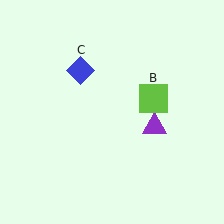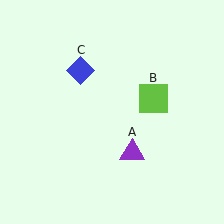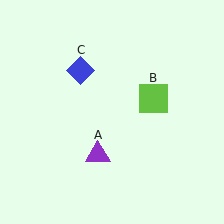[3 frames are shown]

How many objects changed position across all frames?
1 object changed position: purple triangle (object A).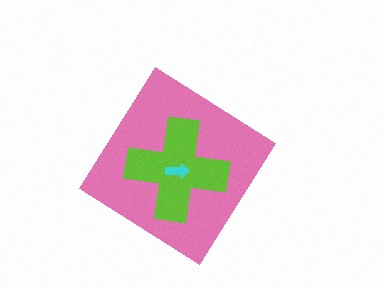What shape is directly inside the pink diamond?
The lime cross.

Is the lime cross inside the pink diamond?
Yes.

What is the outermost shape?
The pink diamond.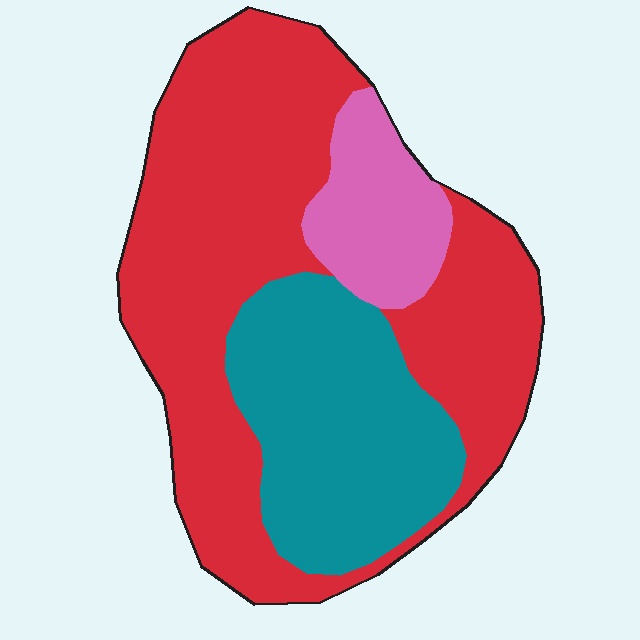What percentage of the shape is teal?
Teal takes up between a sixth and a third of the shape.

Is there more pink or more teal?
Teal.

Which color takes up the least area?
Pink, at roughly 10%.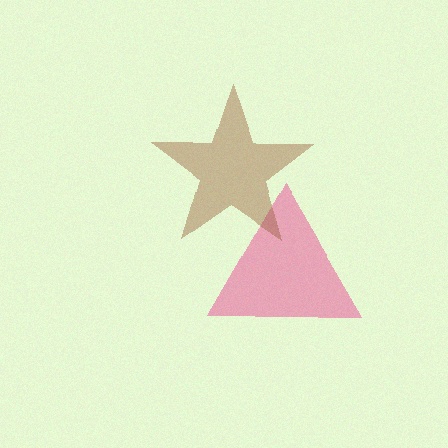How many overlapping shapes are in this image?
There are 2 overlapping shapes in the image.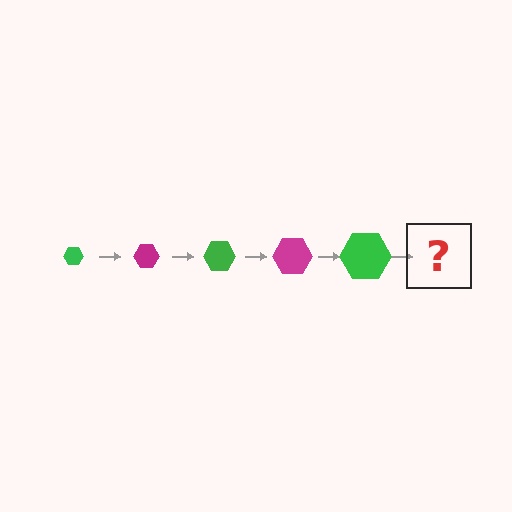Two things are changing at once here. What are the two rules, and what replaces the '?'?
The two rules are that the hexagon grows larger each step and the color cycles through green and magenta. The '?' should be a magenta hexagon, larger than the previous one.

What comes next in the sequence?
The next element should be a magenta hexagon, larger than the previous one.